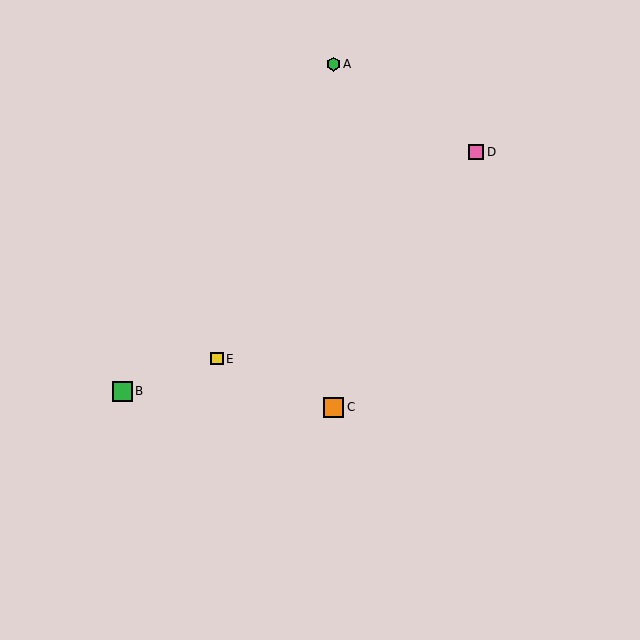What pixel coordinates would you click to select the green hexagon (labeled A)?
Click at (333, 64) to select the green hexagon A.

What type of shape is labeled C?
Shape C is an orange square.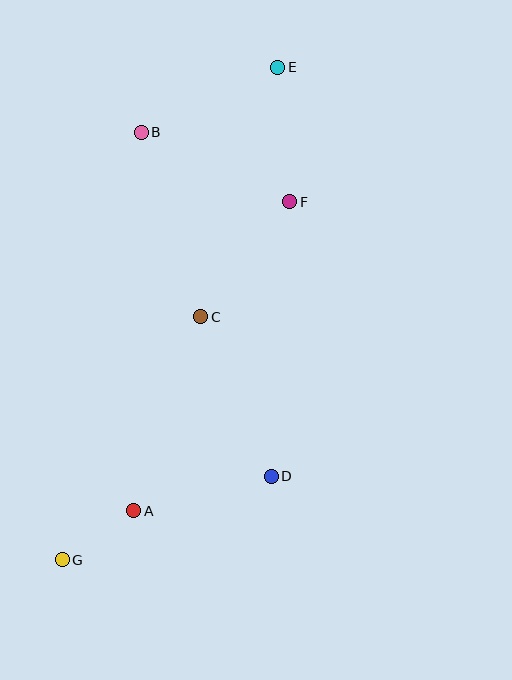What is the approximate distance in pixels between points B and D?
The distance between B and D is approximately 368 pixels.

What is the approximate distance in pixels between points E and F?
The distance between E and F is approximately 135 pixels.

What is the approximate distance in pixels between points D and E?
The distance between D and E is approximately 409 pixels.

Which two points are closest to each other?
Points A and G are closest to each other.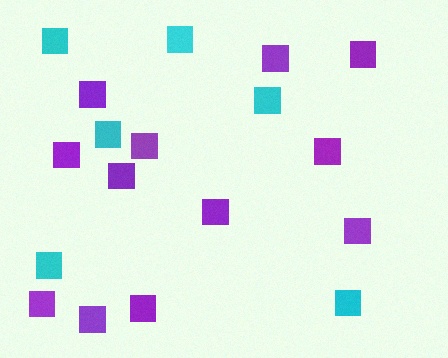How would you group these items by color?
There are 2 groups: one group of purple squares (12) and one group of cyan squares (6).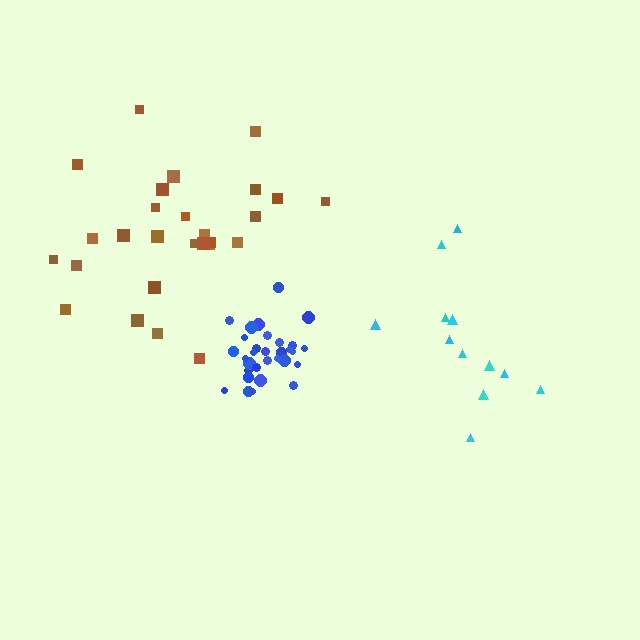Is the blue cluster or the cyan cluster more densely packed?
Blue.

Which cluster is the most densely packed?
Blue.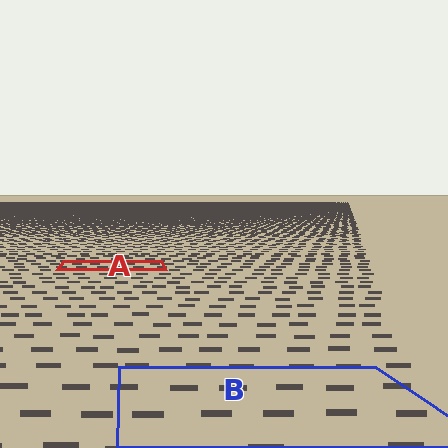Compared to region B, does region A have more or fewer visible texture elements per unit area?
Region A has more texture elements per unit area — they are packed more densely because it is farther away.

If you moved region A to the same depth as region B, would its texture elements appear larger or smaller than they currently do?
They would appear larger. At a closer depth, the same texture elements are projected at a bigger on-screen size.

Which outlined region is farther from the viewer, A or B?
Region A is farther from the viewer — the texture elements inside it appear smaller and more densely packed.